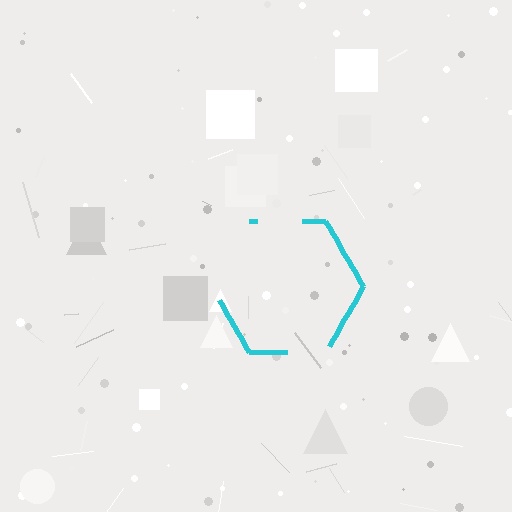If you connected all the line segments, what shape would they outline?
They would outline a hexagon.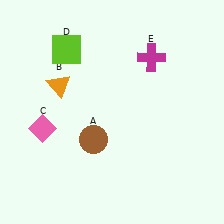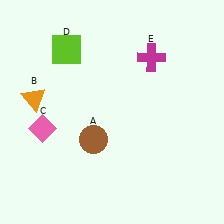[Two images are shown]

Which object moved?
The orange triangle (B) moved left.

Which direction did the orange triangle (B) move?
The orange triangle (B) moved left.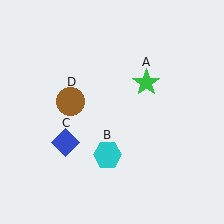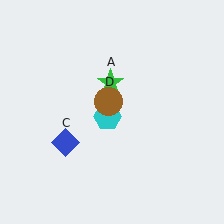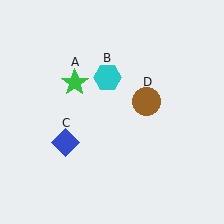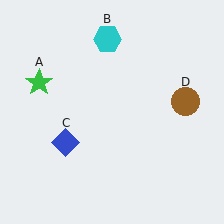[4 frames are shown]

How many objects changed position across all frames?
3 objects changed position: green star (object A), cyan hexagon (object B), brown circle (object D).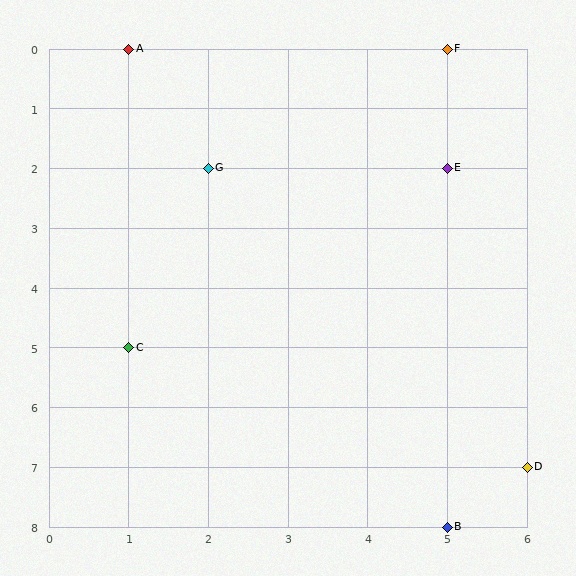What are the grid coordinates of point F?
Point F is at grid coordinates (5, 0).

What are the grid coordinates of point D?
Point D is at grid coordinates (6, 7).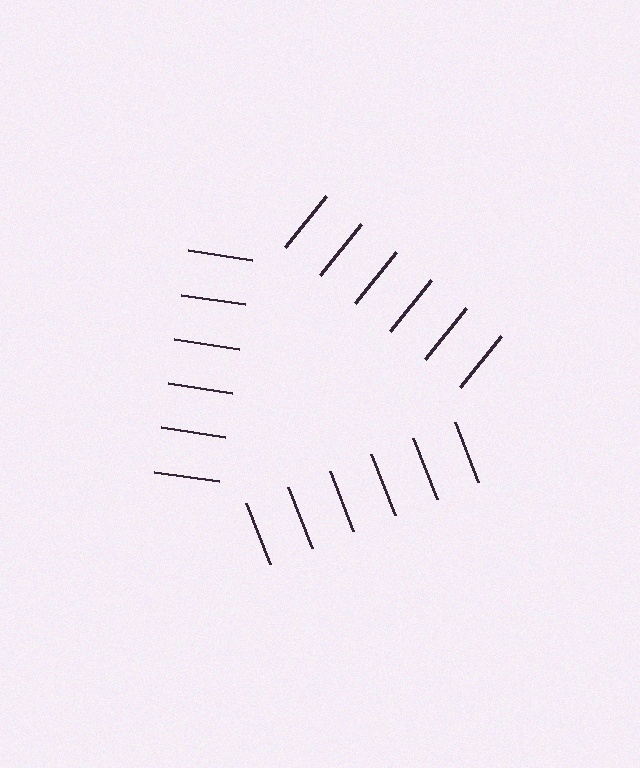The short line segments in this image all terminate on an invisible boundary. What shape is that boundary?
An illusory triangle — the line segments terminate on its edges but no continuous stroke is drawn.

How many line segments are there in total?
18 — 6 along each of the 3 edges.